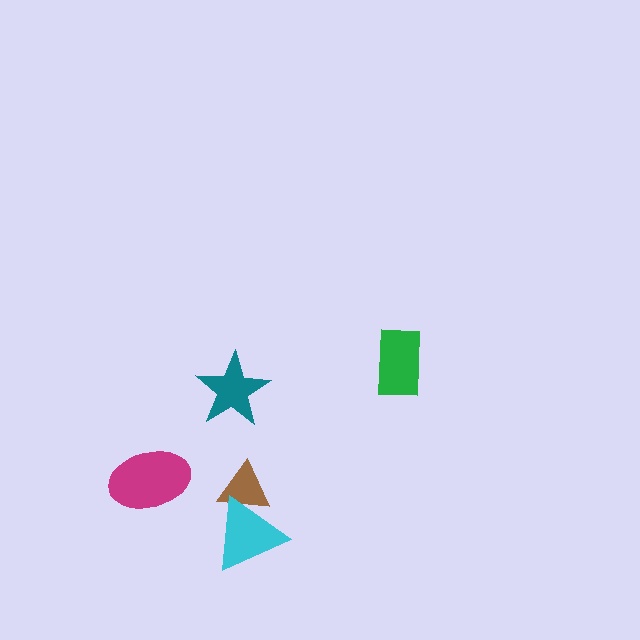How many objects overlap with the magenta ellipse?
0 objects overlap with the magenta ellipse.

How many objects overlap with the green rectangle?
0 objects overlap with the green rectangle.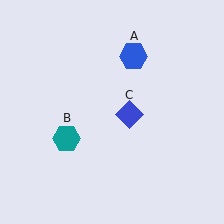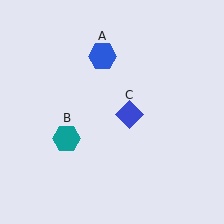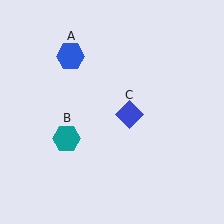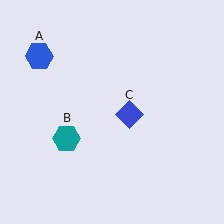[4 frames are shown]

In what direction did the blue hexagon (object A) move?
The blue hexagon (object A) moved left.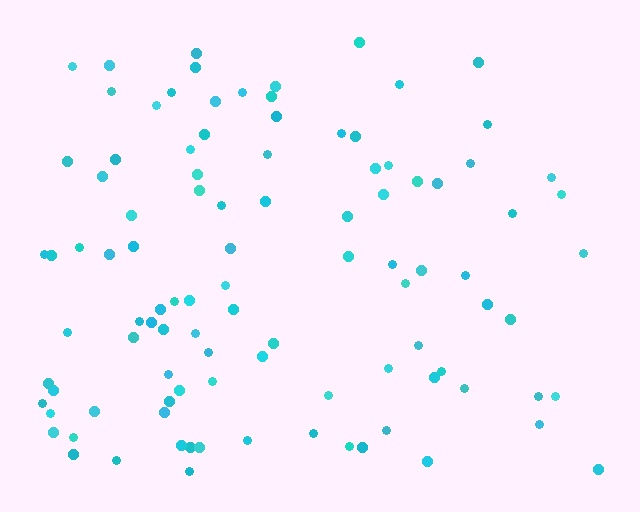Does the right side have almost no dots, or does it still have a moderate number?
Still a moderate number, just noticeably fewer than the left.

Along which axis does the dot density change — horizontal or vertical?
Horizontal.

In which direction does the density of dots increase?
From right to left, with the left side densest.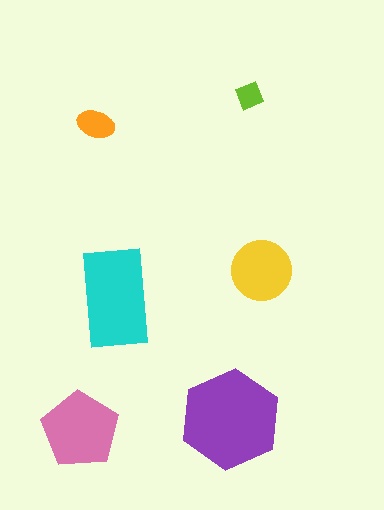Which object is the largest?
The purple hexagon.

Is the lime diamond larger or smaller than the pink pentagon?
Smaller.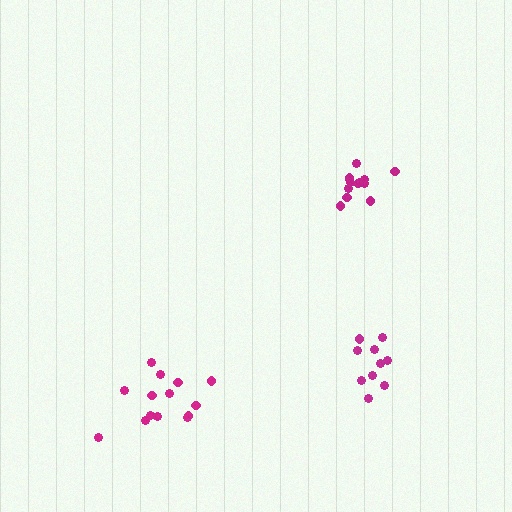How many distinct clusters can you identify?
There are 3 distinct clusters.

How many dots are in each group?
Group 1: 13 dots, Group 2: 10 dots, Group 3: 14 dots (37 total).